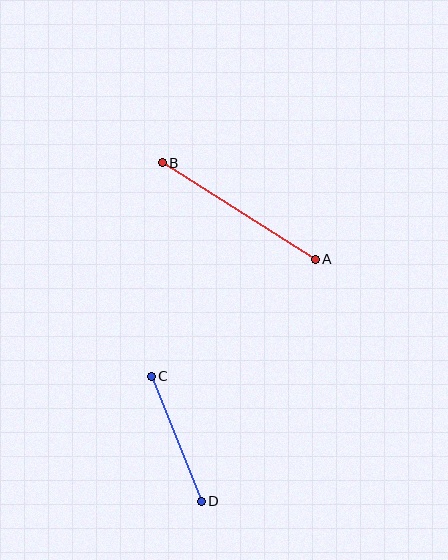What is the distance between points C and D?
The distance is approximately 135 pixels.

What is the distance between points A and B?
The distance is approximately 181 pixels.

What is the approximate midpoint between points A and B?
The midpoint is at approximately (239, 211) pixels.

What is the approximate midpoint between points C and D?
The midpoint is at approximately (176, 439) pixels.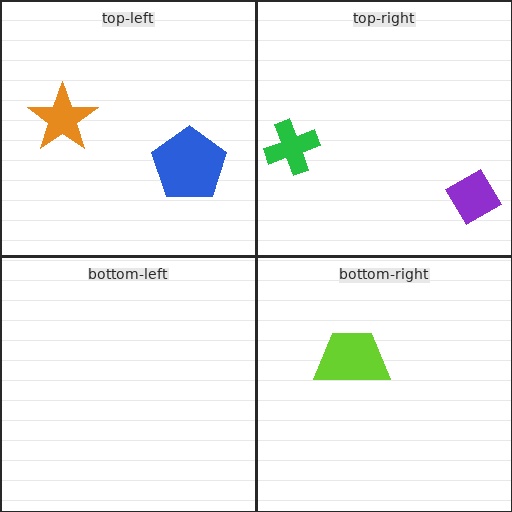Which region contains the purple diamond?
The top-right region.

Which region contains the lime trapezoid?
The bottom-right region.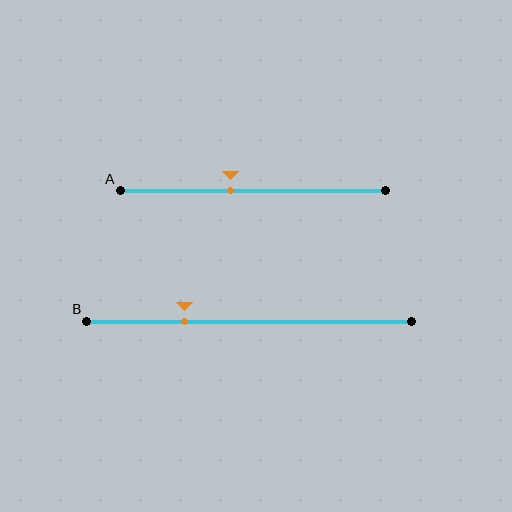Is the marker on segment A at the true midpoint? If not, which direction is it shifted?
No, the marker on segment A is shifted to the left by about 8% of the segment length.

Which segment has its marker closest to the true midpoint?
Segment A has its marker closest to the true midpoint.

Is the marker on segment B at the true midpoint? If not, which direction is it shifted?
No, the marker on segment B is shifted to the left by about 20% of the segment length.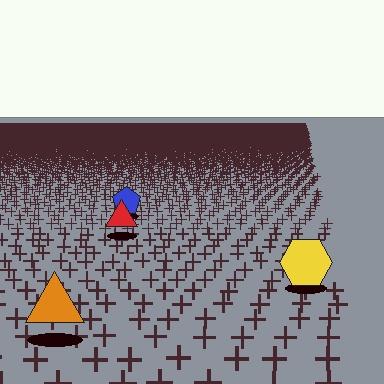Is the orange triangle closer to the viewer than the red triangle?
Yes. The orange triangle is closer — you can tell from the texture gradient: the ground texture is coarser near it.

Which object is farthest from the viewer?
The blue pentagon is farthest from the viewer. It appears smaller and the ground texture around it is denser.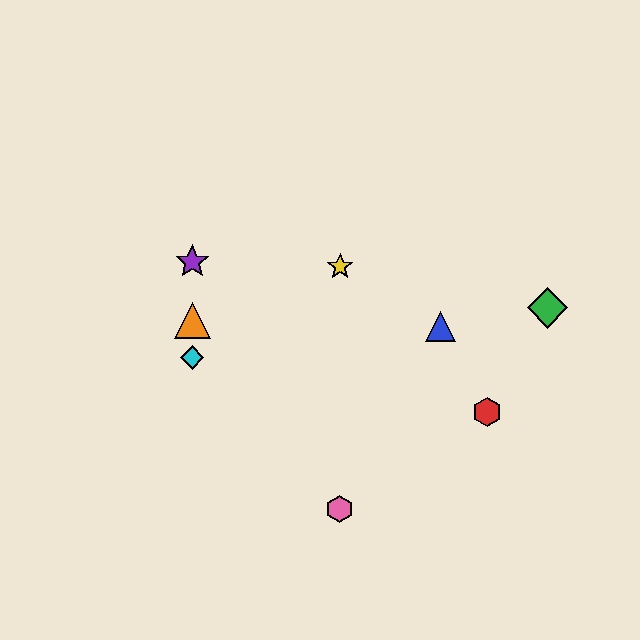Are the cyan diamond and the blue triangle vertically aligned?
No, the cyan diamond is at x≈192 and the blue triangle is at x≈441.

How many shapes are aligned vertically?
3 shapes (the purple star, the orange triangle, the cyan diamond) are aligned vertically.